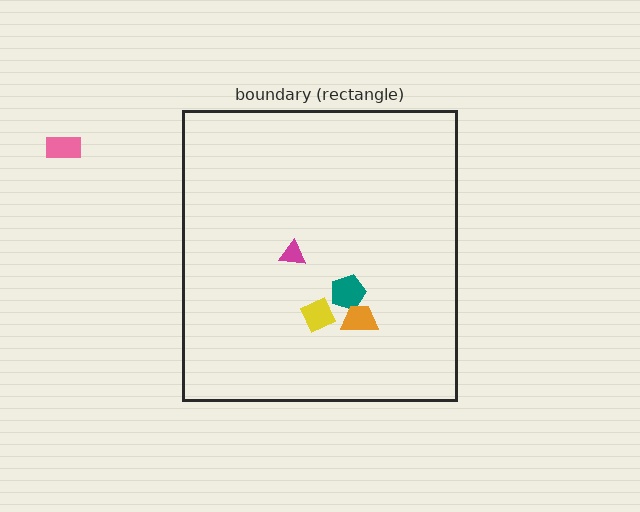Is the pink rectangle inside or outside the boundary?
Outside.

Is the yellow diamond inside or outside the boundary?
Inside.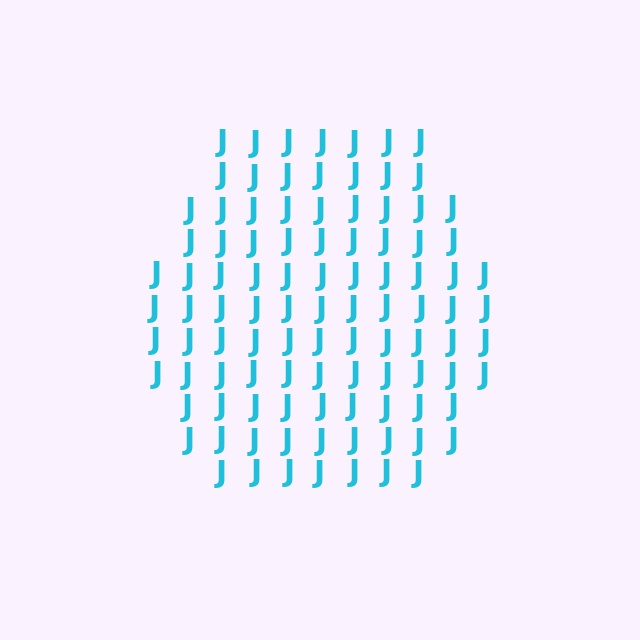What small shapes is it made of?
It is made of small letter J's.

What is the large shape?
The large shape is a hexagon.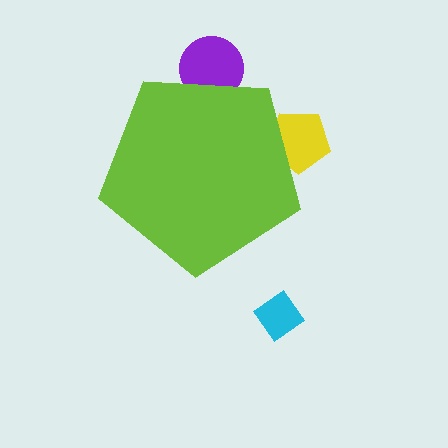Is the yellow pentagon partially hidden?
Yes, the yellow pentagon is partially hidden behind the lime pentagon.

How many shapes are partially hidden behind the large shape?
2 shapes are partially hidden.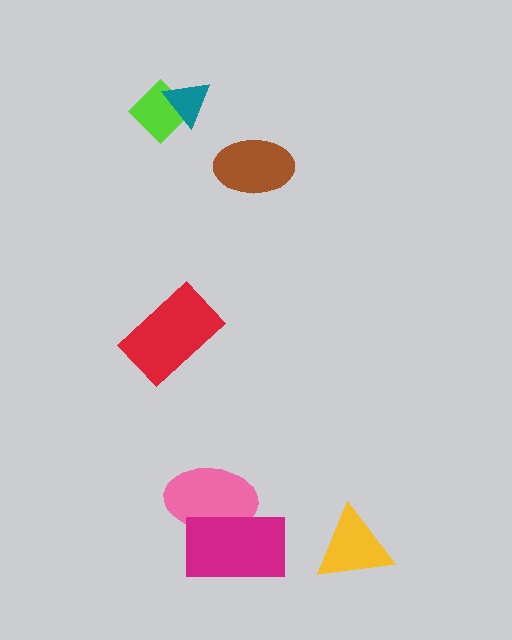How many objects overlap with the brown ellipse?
0 objects overlap with the brown ellipse.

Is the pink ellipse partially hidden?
Yes, it is partially covered by another shape.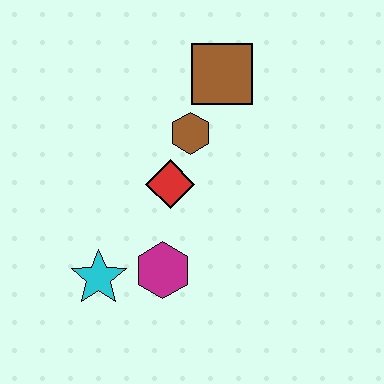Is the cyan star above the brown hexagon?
No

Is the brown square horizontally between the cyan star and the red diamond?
No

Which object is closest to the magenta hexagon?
The cyan star is closest to the magenta hexagon.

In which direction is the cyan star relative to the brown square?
The cyan star is below the brown square.